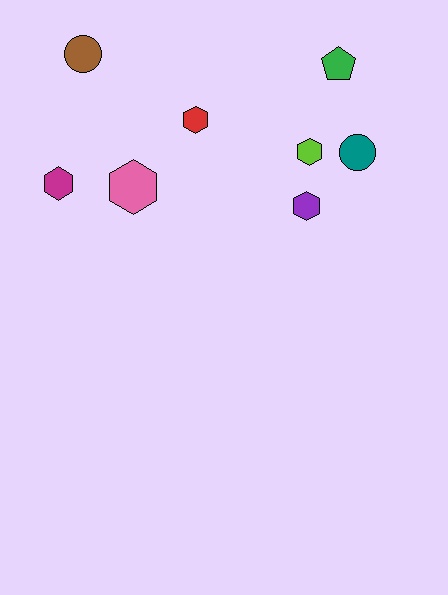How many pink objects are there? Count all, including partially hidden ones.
There is 1 pink object.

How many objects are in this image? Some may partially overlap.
There are 8 objects.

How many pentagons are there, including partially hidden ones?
There is 1 pentagon.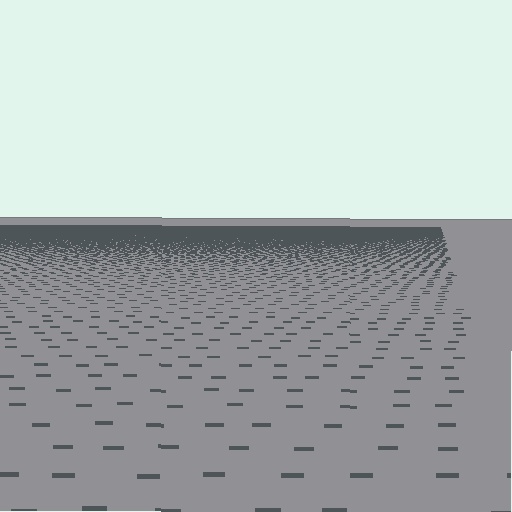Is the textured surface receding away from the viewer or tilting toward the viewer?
The surface is receding away from the viewer. Texture elements get smaller and denser toward the top.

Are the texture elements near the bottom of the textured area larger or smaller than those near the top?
Larger. Near the bottom, elements are closer to the viewer and appear at a bigger on-screen size.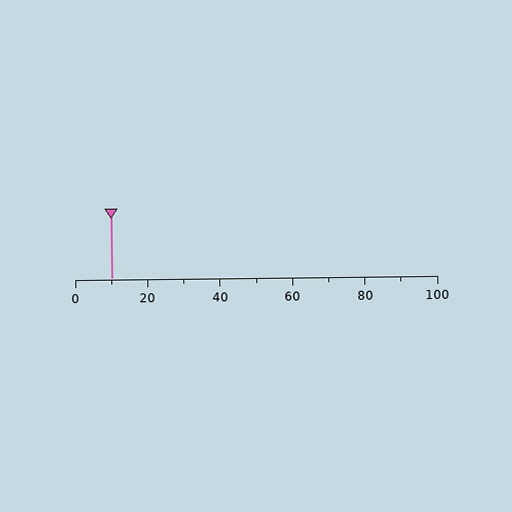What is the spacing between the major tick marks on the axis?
The major ticks are spaced 20 apart.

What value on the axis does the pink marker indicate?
The marker indicates approximately 10.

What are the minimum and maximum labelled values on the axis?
The axis runs from 0 to 100.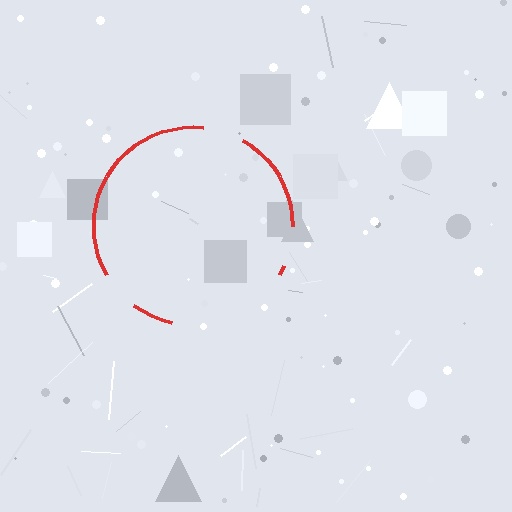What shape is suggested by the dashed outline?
The dashed outline suggests a circle.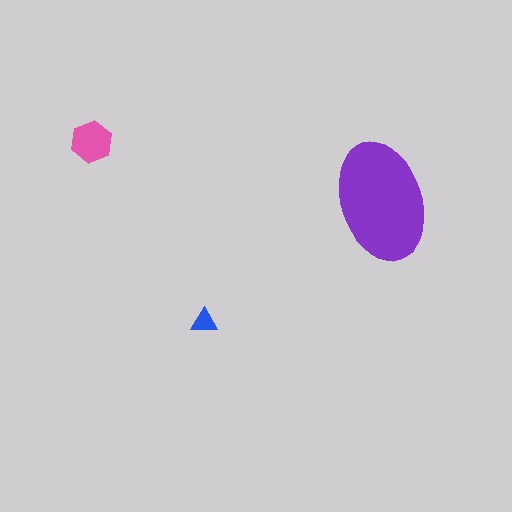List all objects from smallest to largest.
The blue triangle, the pink hexagon, the purple ellipse.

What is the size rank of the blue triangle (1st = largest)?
3rd.